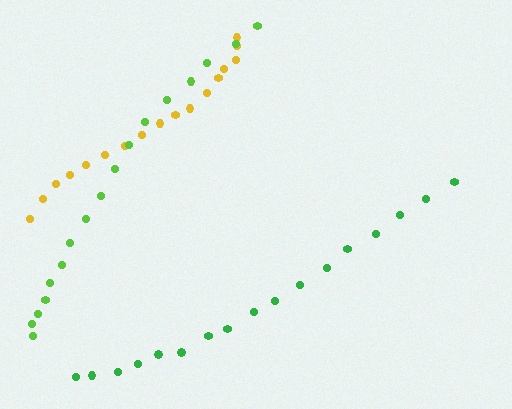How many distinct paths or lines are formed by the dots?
There are 3 distinct paths.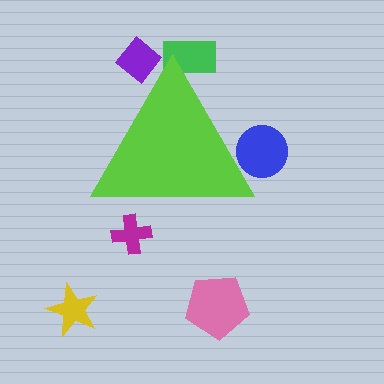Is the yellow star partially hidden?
No, the yellow star is fully visible.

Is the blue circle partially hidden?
Yes, the blue circle is partially hidden behind the lime triangle.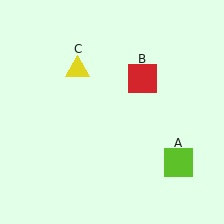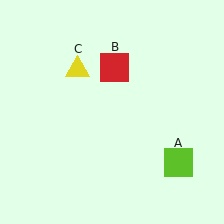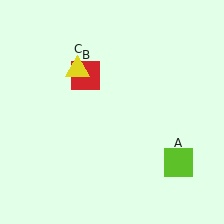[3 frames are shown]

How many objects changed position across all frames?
1 object changed position: red square (object B).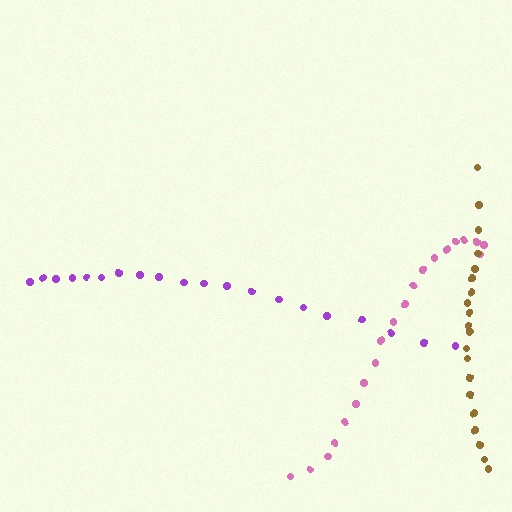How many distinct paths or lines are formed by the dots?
There are 3 distinct paths.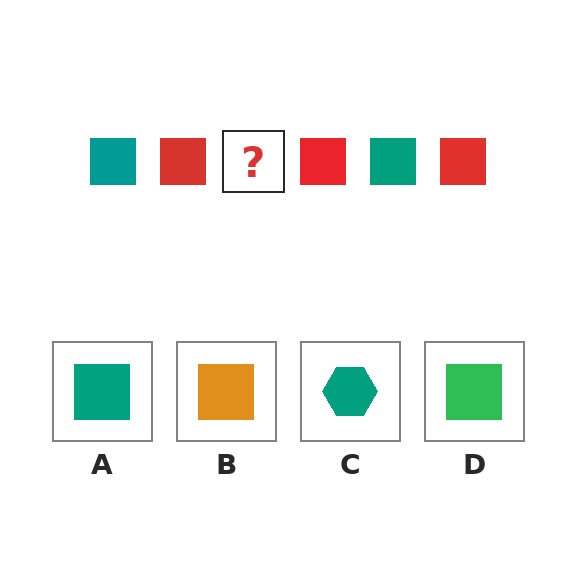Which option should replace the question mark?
Option A.